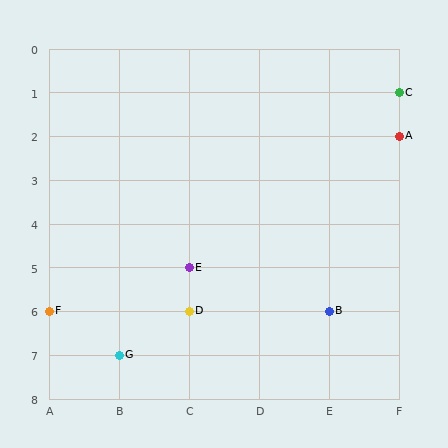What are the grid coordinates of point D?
Point D is at grid coordinates (C, 6).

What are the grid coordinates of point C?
Point C is at grid coordinates (F, 1).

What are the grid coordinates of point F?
Point F is at grid coordinates (A, 6).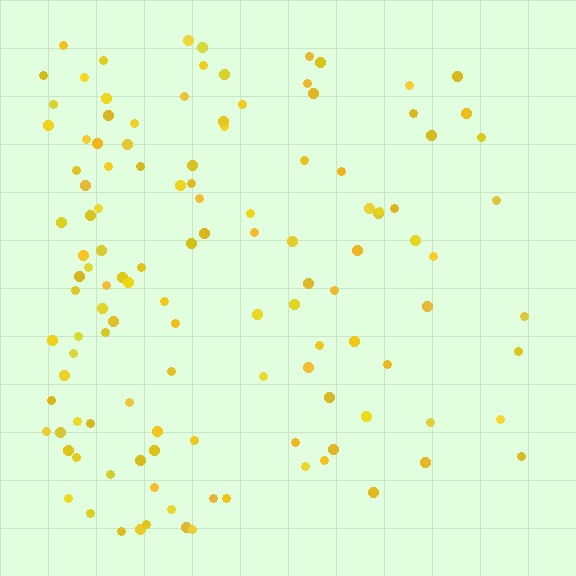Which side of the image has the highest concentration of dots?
The left.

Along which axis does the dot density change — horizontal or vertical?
Horizontal.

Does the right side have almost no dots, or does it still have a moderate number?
Still a moderate number, just noticeably fewer than the left.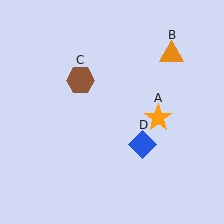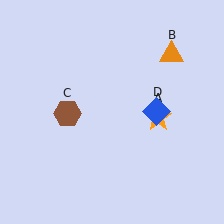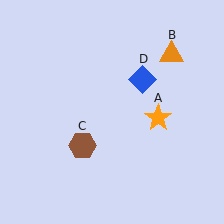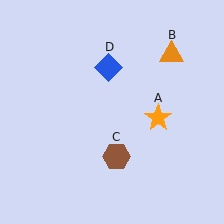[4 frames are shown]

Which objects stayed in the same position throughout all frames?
Orange star (object A) and orange triangle (object B) remained stationary.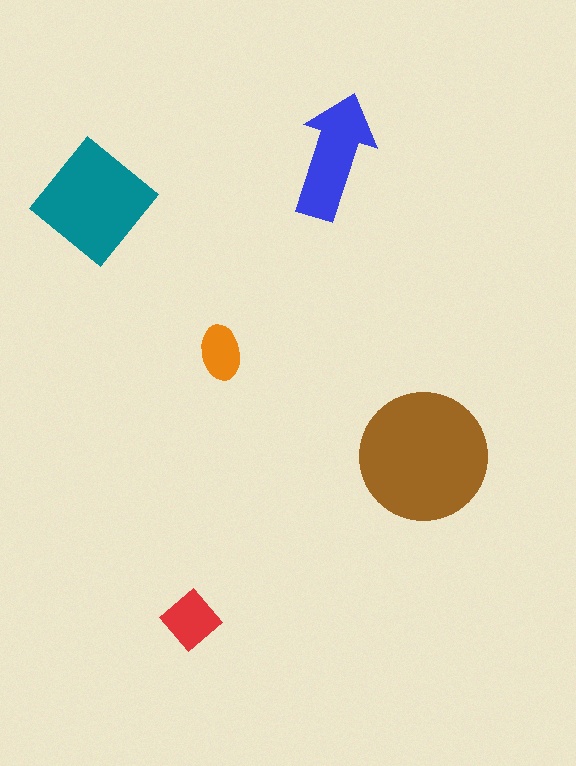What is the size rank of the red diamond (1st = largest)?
4th.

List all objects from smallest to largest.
The orange ellipse, the red diamond, the blue arrow, the teal diamond, the brown circle.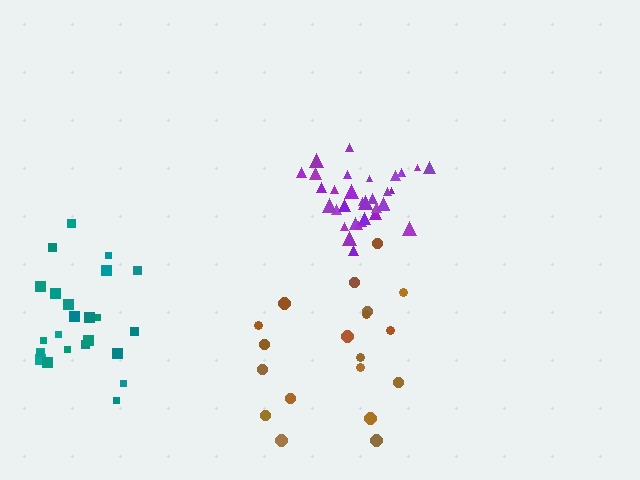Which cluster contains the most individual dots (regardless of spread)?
Purple (34).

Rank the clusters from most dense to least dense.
purple, teal, brown.